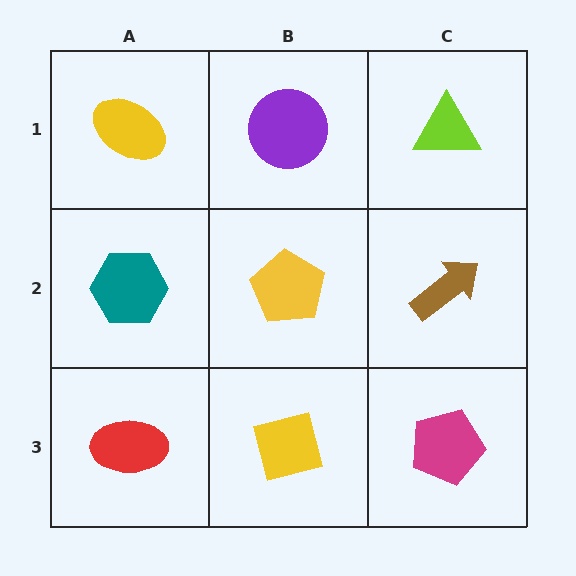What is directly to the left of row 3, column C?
A yellow square.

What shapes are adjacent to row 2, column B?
A purple circle (row 1, column B), a yellow square (row 3, column B), a teal hexagon (row 2, column A), a brown arrow (row 2, column C).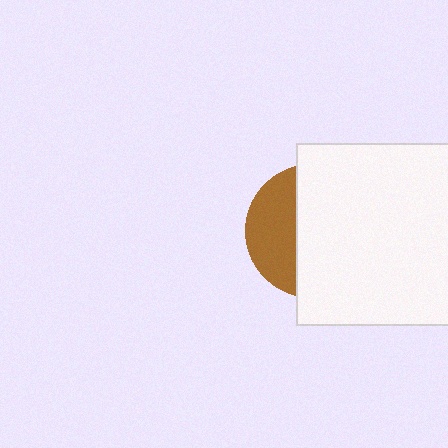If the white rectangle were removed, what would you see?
You would see the complete brown circle.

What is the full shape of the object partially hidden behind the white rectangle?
The partially hidden object is a brown circle.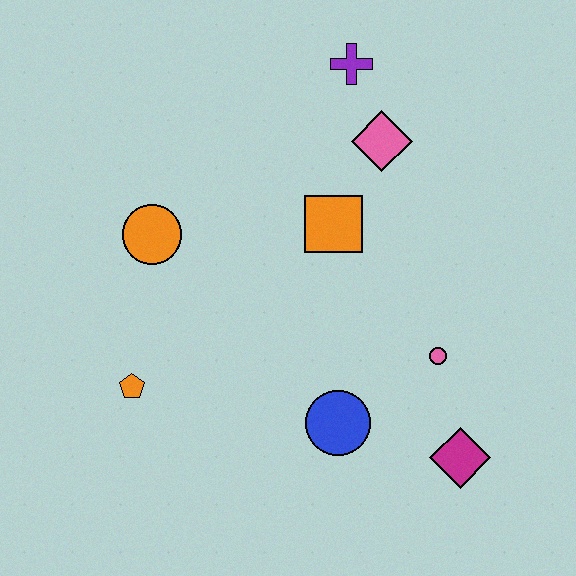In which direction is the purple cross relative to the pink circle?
The purple cross is above the pink circle.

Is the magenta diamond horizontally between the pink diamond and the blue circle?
No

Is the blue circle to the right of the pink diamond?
No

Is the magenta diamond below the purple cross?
Yes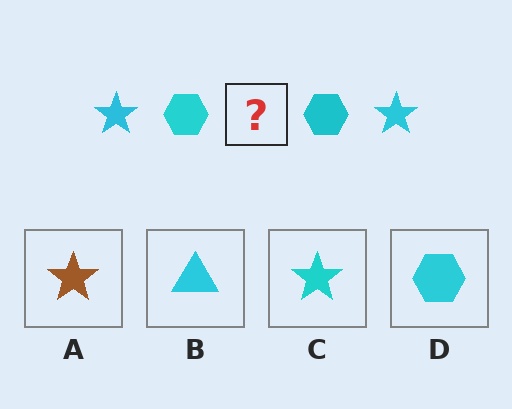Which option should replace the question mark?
Option C.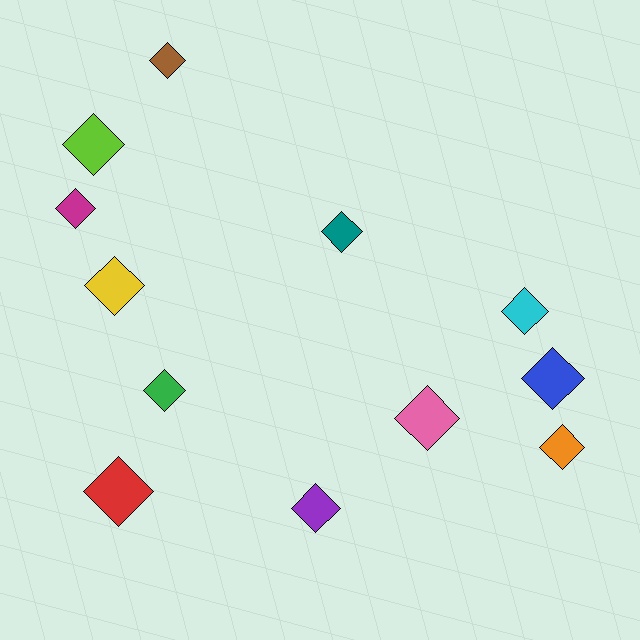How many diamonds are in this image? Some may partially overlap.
There are 12 diamonds.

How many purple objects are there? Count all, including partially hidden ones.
There is 1 purple object.